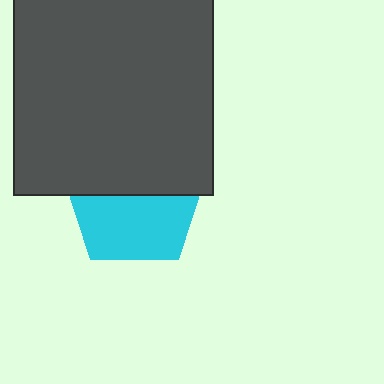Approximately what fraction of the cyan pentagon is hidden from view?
Roughly 47% of the cyan pentagon is hidden behind the dark gray rectangle.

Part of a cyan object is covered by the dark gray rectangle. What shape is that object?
It is a pentagon.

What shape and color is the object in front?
The object in front is a dark gray rectangle.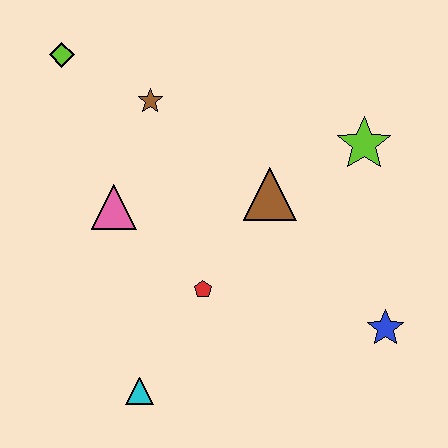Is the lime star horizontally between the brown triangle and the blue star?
Yes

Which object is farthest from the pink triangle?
The blue star is farthest from the pink triangle.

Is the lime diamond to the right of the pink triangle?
No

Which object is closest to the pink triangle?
The brown star is closest to the pink triangle.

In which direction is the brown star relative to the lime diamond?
The brown star is to the right of the lime diamond.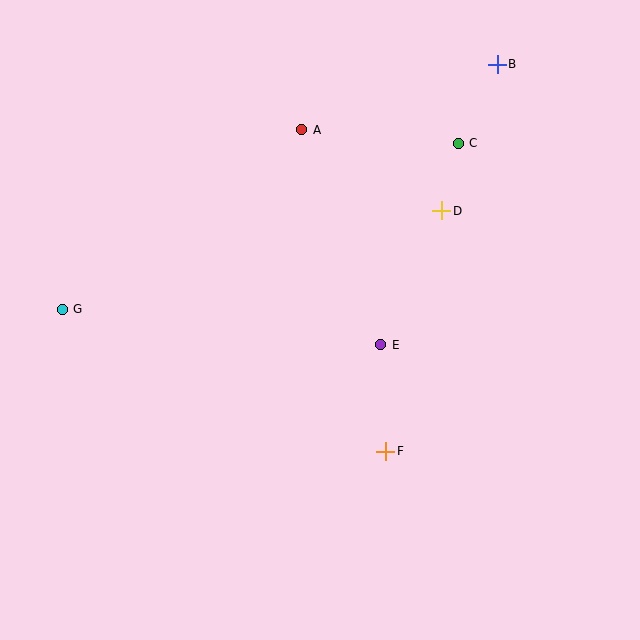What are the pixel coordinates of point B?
Point B is at (497, 64).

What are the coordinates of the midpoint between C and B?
The midpoint between C and B is at (478, 104).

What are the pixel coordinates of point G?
Point G is at (62, 309).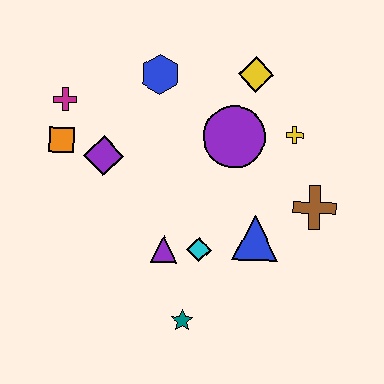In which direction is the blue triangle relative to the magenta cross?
The blue triangle is to the right of the magenta cross.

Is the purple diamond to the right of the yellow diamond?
No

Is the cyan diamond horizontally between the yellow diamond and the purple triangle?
Yes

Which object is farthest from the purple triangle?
The yellow diamond is farthest from the purple triangle.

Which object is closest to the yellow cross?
The purple circle is closest to the yellow cross.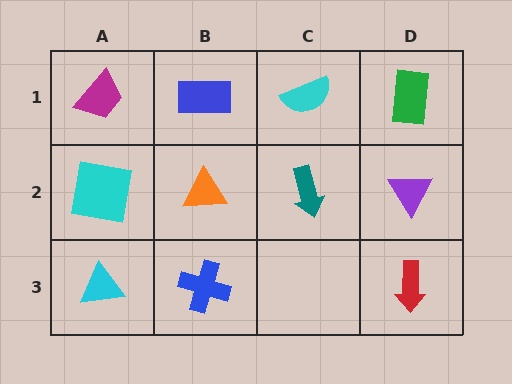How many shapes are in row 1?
4 shapes.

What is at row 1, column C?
A cyan semicircle.